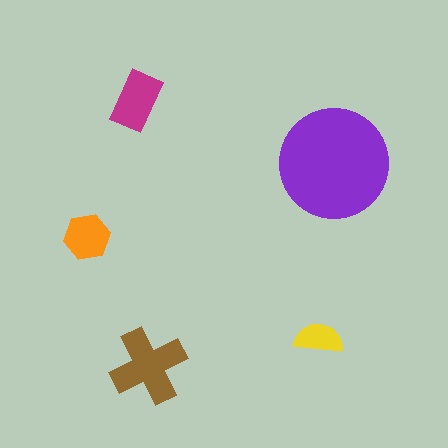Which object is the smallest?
The yellow semicircle.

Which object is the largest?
The purple circle.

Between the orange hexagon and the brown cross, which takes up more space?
The brown cross.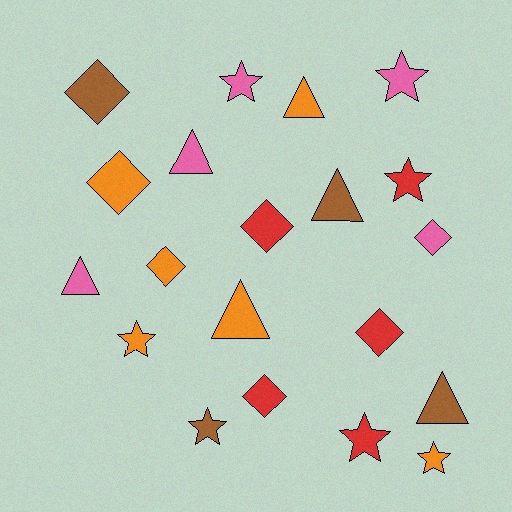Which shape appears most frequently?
Star, with 7 objects.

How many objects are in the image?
There are 20 objects.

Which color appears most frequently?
Orange, with 6 objects.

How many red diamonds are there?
There are 3 red diamonds.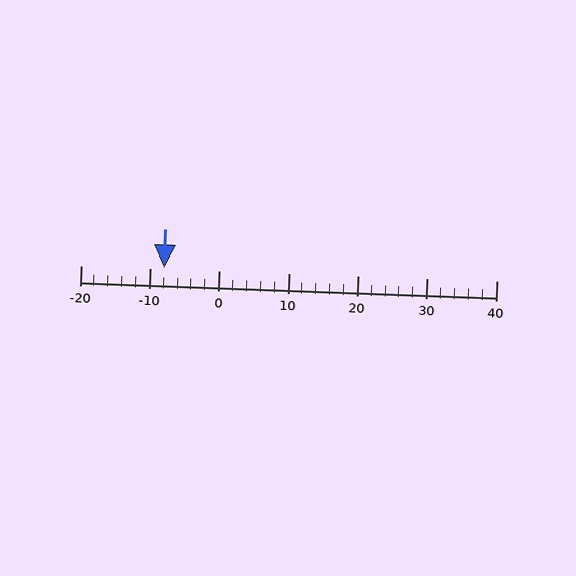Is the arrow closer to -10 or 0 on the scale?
The arrow is closer to -10.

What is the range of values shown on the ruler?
The ruler shows values from -20 to 40.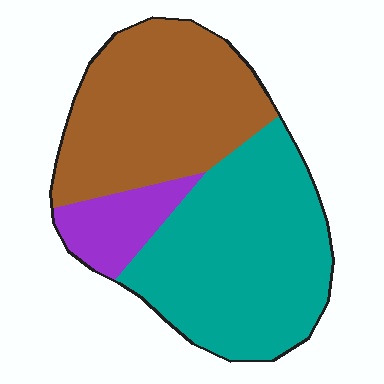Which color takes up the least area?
Purple, at roughly 10%.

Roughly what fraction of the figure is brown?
Brown takes up between a third and a half of the figure.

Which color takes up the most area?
Teal, at roughly 50%.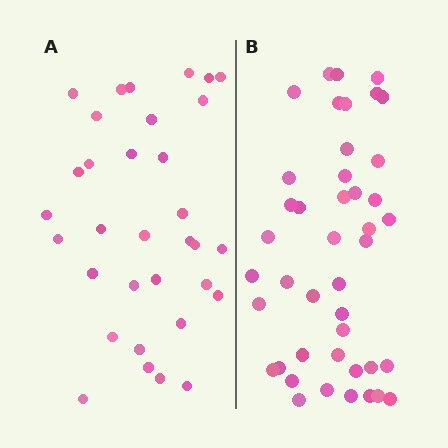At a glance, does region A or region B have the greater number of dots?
Region B (the right region) has more dots.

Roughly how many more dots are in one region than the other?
Region B has roughly 10 or so more dots than region A.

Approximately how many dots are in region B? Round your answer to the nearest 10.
About 40 dots. (The exact count is 43, which rounds to 40.)